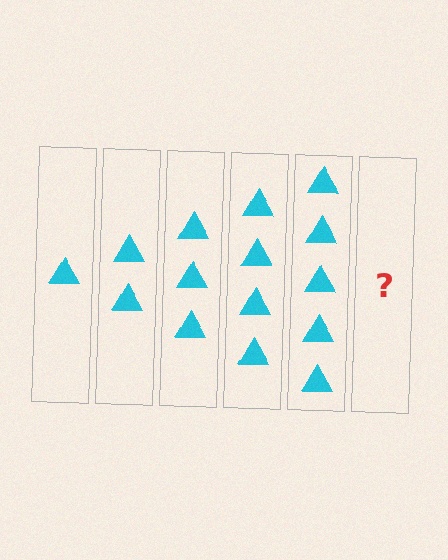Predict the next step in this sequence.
The next step is 6 triangles.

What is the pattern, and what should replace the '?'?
The pattern is that each step adds one more triangle. The '?' should be 6 triangles.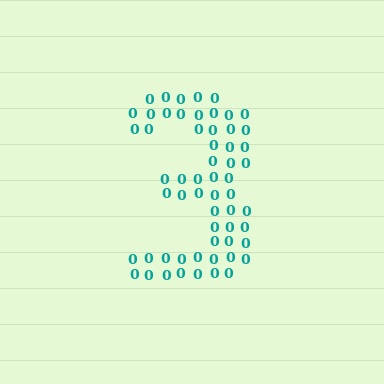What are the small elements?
The small elements are digit 0's.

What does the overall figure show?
The overall figure shows the digit 3.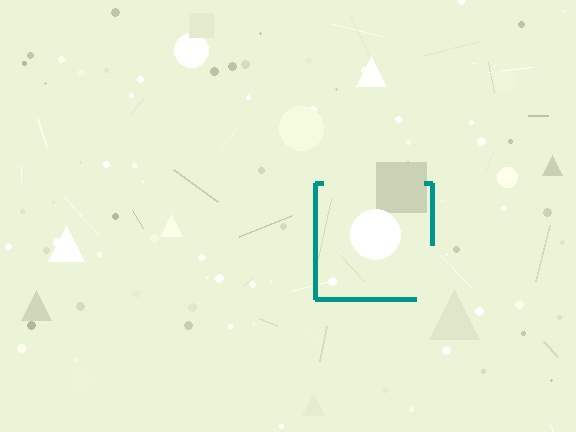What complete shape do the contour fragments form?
The contour fragments form a square.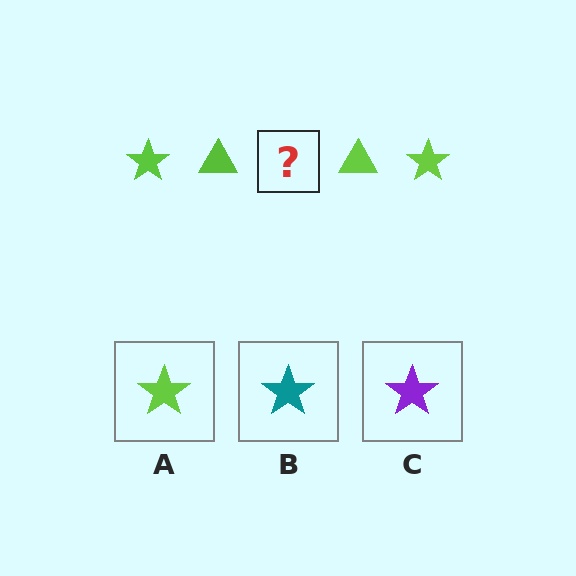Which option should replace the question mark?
Option A.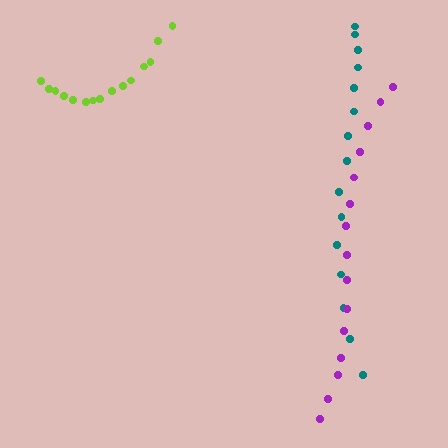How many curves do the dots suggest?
There are 3 distinct paths.